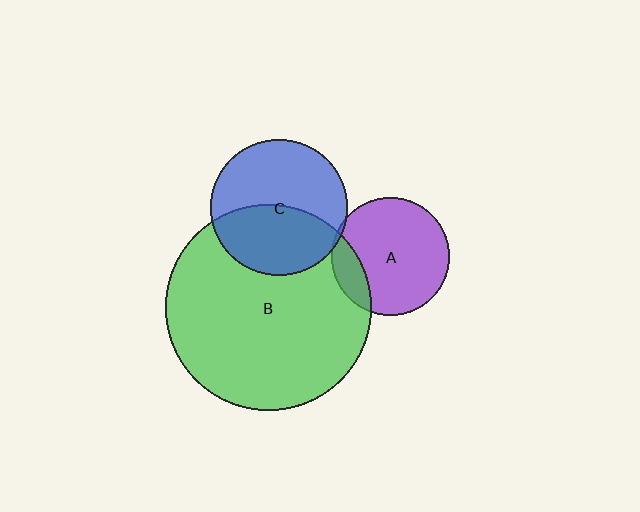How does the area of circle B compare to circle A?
Approximately 3.0 times.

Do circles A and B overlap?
Yes.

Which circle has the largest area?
Circle B (green).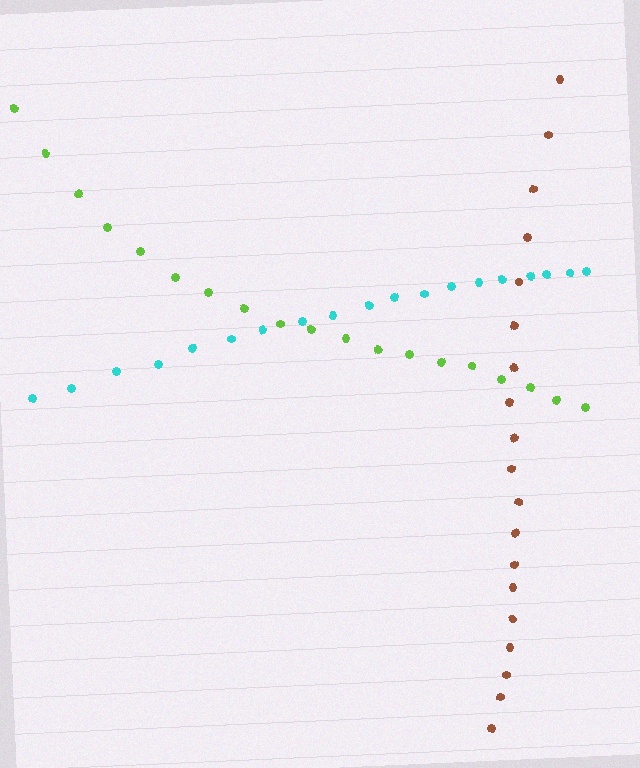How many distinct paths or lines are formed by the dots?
There are 3 distinct paths.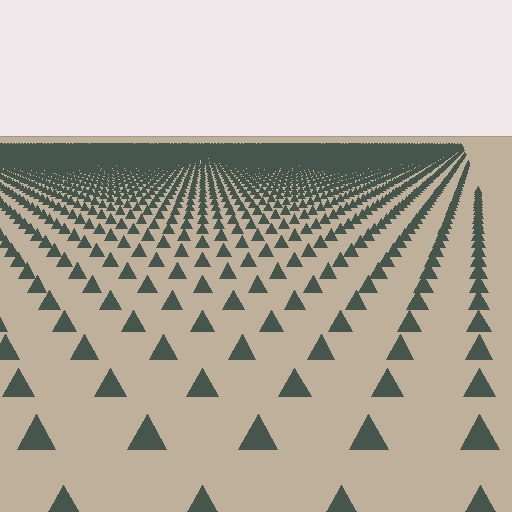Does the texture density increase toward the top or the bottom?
Density increases toward the top.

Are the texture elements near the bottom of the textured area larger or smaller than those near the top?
Larger. Near the bottom, elements are closer to the viewer and appear at a bigger on-screen size.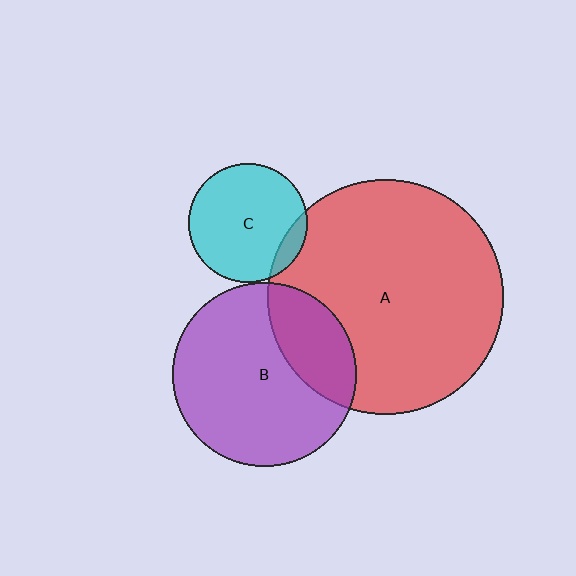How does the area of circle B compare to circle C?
Approximately 2.4 times.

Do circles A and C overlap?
Yes.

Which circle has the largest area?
Circle A (red).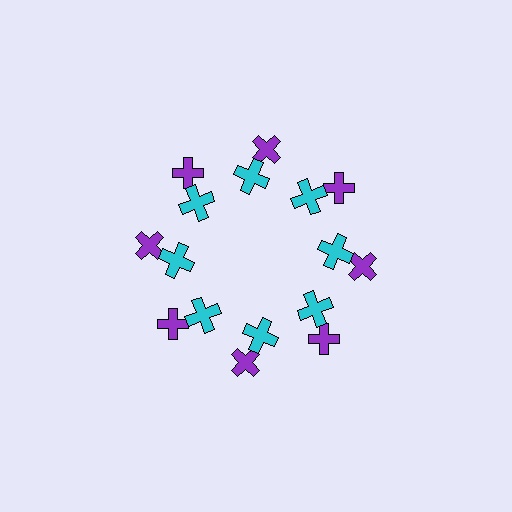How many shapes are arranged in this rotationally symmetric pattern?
There are 16 shapes, arranged in 8 groups of 2.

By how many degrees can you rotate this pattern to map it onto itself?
The pattern maps onto itself every 45 degrees of rotation.